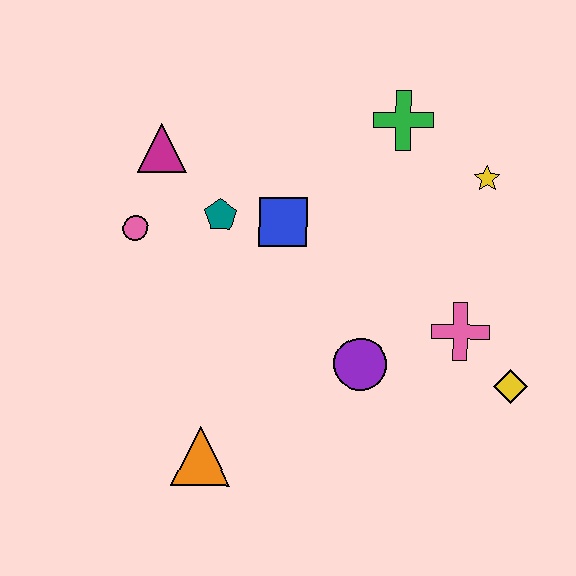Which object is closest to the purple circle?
The pink cross is closest to the purple circle.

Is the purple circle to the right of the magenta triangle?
Yes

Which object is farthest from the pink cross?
The magenta triangle is farthest from the pink cross.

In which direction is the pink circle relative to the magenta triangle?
The pink circle is below the magenta triangle.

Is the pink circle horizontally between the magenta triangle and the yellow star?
No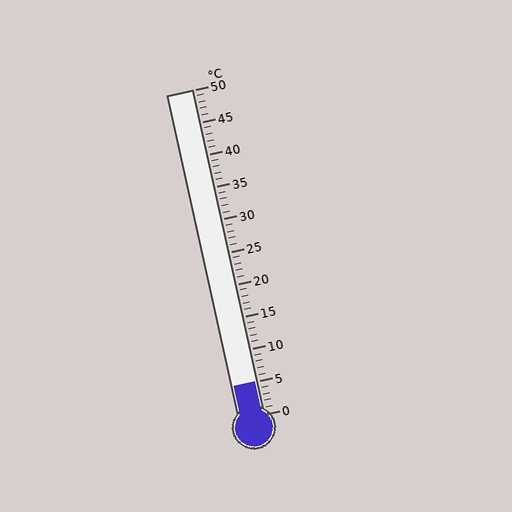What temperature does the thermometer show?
The thermometer shows approximately 5°C.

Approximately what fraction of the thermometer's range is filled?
The thermometer is filled to approximately 10% of its range.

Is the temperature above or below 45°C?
The temperature is below 45°C.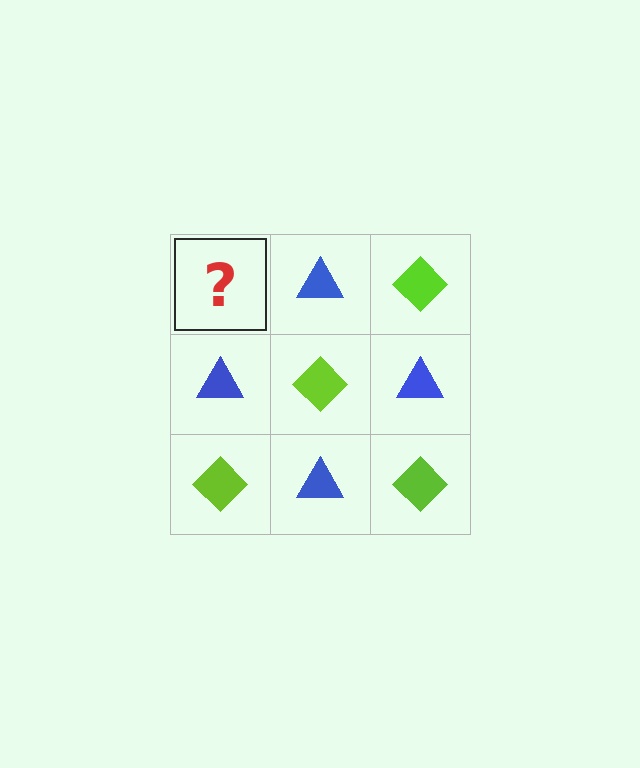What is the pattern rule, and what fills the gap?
The rule is that it alternates lime diamond and blue triangle in a checkerboard pattern. The gap should be filled with a lime diamond.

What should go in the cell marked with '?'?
The missing cell should contain a lime diamond.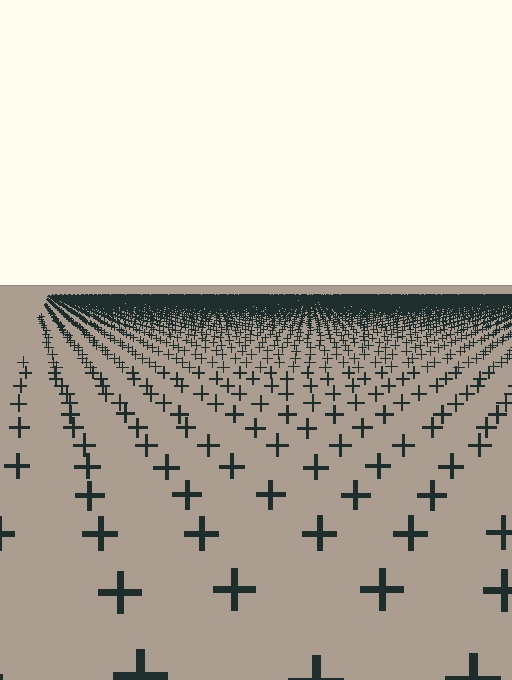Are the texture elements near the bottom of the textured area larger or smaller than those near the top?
Larger. Near the bottom, elements are closer to the viewer and appear at a bigger on-screen size.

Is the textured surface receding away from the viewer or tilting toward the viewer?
The surface is receding away from the viewer. Texture elements get smaller and denser toward the top.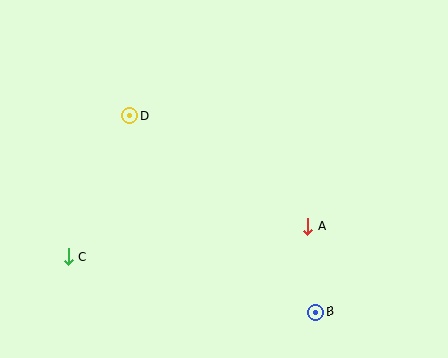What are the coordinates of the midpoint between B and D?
The midpoint between B and D is at (222, 214).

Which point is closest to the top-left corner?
Point D is closest to the top-left corner.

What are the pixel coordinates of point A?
Point A is at (308, 226).